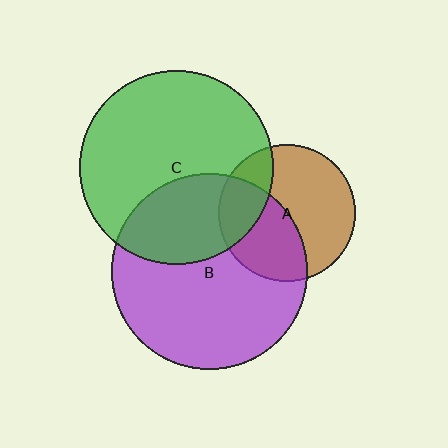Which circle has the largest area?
Circle B (purple).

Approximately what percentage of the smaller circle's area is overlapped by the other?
Approximately 35%.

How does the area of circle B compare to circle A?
Approximately 2.0 times.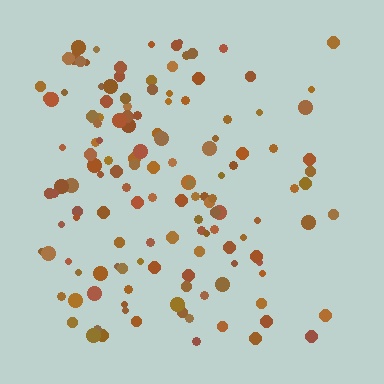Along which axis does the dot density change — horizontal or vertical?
Horizontal.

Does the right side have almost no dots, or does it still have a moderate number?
Still a moderate number, just noticeably fewer than the left.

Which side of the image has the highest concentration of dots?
The left.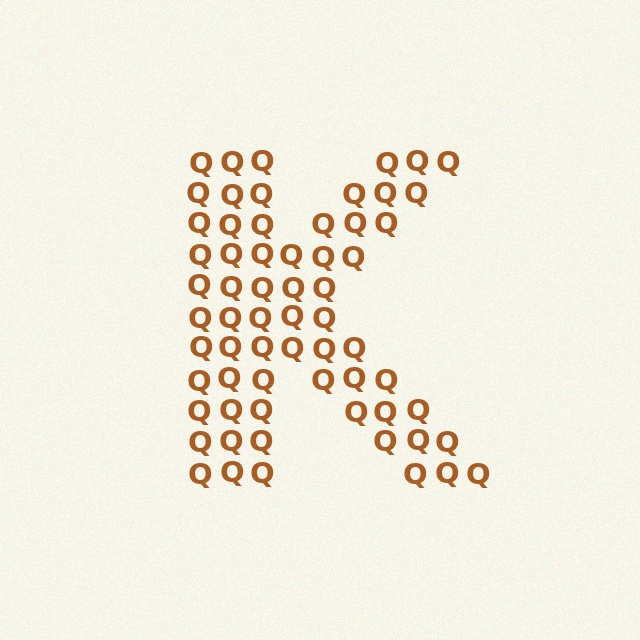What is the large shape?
The large shape is the letter K.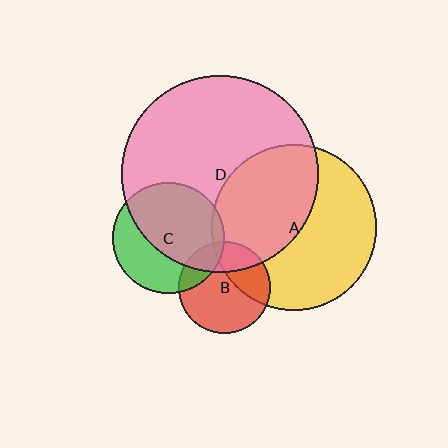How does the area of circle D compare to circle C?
Approximately 3.1 times.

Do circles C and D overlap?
Yes.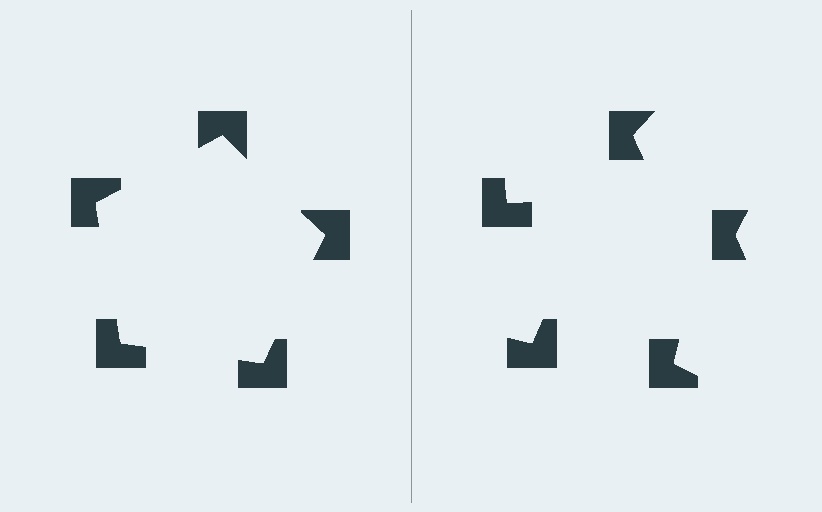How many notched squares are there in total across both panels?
10 — 5 on each side.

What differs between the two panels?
The notched squares are positioned identically on both sides; only the wedge orientations differ. On the left they align to a pentagon; on the right they are misaligned.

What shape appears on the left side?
An illusory pentagon.